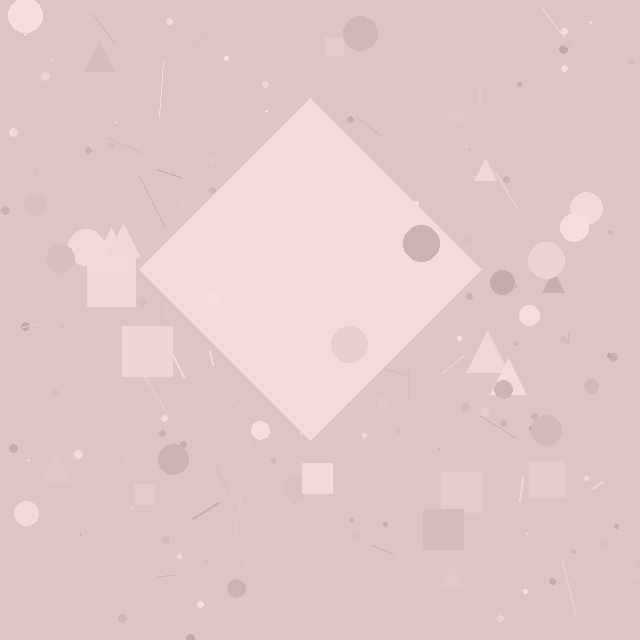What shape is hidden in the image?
A diamond is hidden in the image.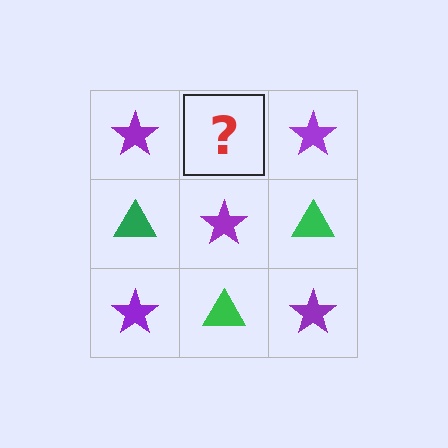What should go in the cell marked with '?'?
The missing cell should contain a green triangle.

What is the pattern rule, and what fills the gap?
The rule is that it alternates purple star and green triangle in a checkerboard pattern. The gap should be filled with a green triangle.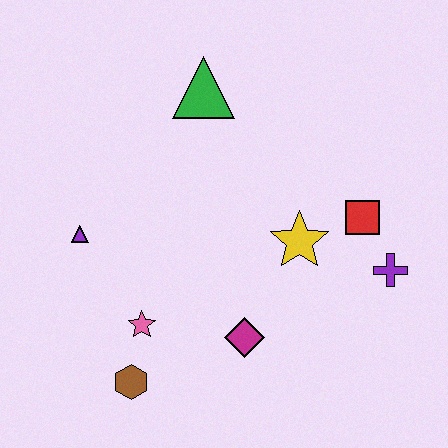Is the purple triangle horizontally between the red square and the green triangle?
No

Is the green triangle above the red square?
Yes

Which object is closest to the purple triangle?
The pink star is closest to the purple triangle.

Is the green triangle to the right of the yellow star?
No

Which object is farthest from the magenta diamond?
The green triangle is farthest from the magenta diamond.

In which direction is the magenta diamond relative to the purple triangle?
The magenta diamond is to the right of the purple triangle.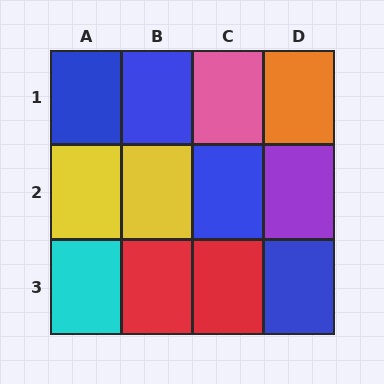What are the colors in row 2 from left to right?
Yellow, yellow, blue, purple.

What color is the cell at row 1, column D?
Orange.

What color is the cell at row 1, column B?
Blue.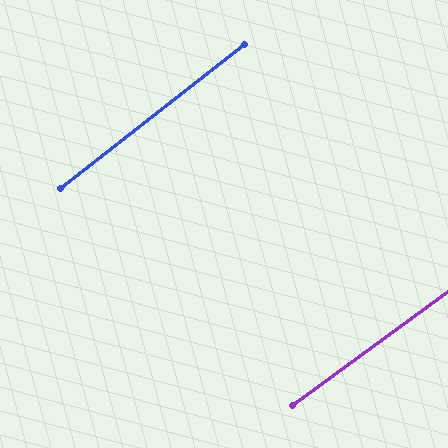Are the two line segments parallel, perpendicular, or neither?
Parallel — their directions differ by only 1.9°.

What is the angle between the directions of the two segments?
Approximately 2 degrees.